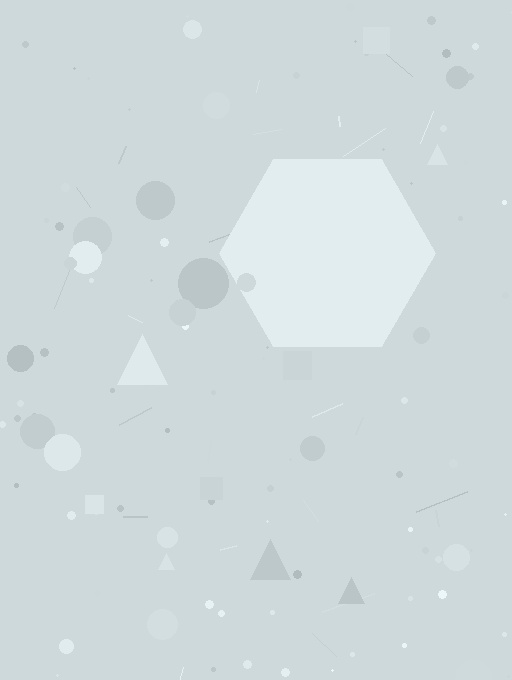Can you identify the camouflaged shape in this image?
The camouflaged shape is a hexagon.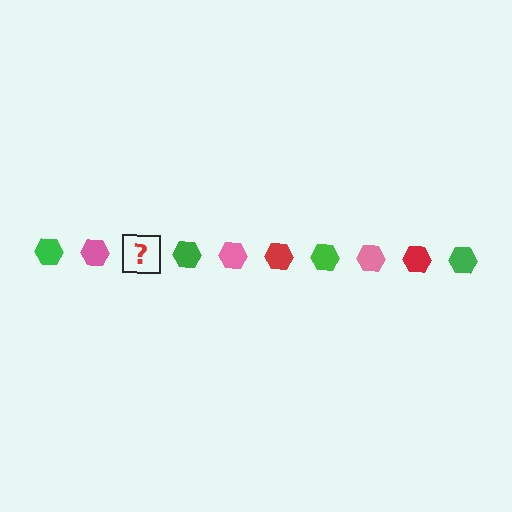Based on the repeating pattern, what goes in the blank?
The blank should be a red hexagon.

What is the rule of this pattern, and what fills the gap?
The rule is that the pattern cycles through green, pink, red hexagons. The gap should be filled with a red hexagon.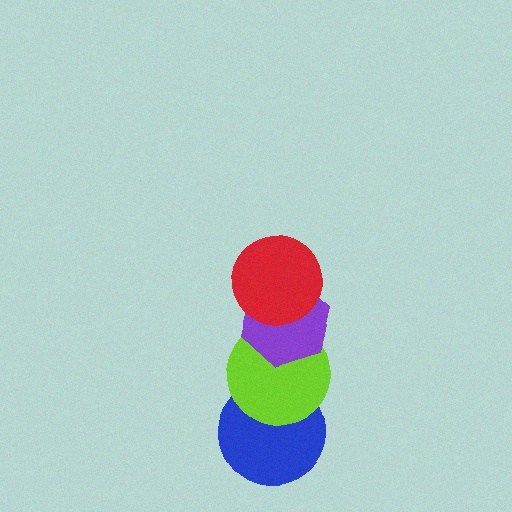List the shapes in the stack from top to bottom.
From top to bottom: the red circle, the purple hexagon, the lime circle, the blue circle.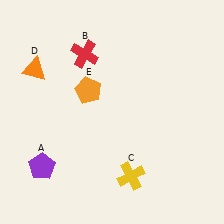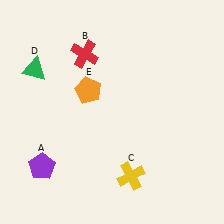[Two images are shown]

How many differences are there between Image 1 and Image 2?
There is 1 difference between the two images.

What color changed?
The triangle (D) changed from orange in Image 1 to green in Image 2.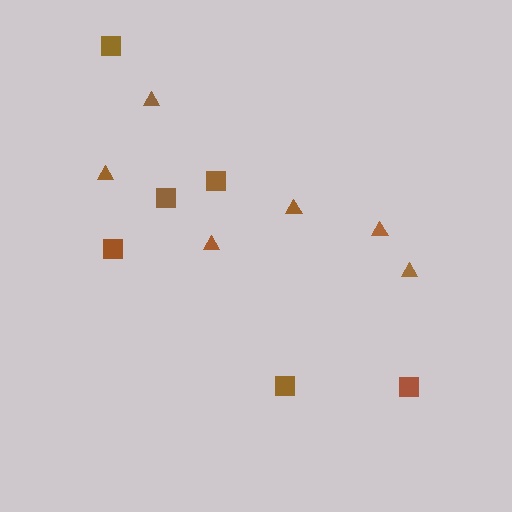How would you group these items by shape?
There are 2 groups: one group of triangles (6) and one group of squares (6).